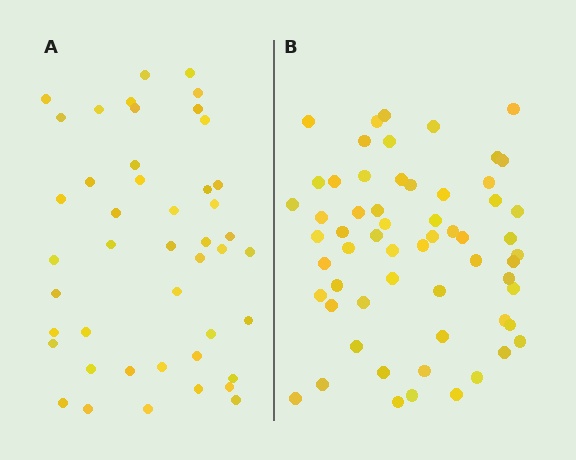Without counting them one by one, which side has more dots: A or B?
Region B (the right region) has more dots.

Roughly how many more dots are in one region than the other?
Region B has approximately 15 more dots than region A.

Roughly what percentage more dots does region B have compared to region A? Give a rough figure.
About 35% more.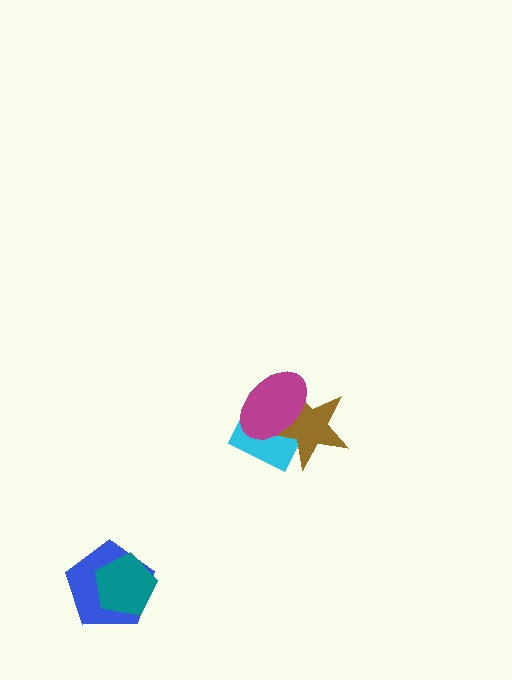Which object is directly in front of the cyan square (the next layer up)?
The brown star is directly in front of the cyan square.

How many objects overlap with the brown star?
2 objects overlap with the brown star.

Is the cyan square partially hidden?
Yes, it is partially covered by another shape.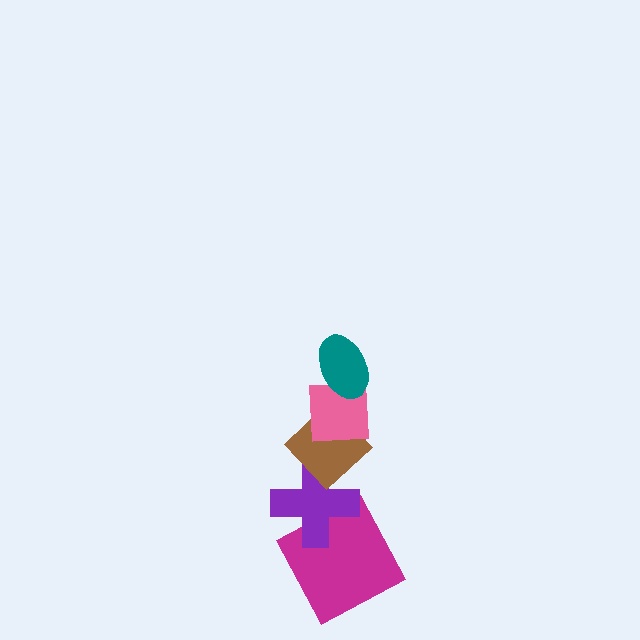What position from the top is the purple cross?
The purple cross is 4th from the top.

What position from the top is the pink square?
The pink square is 2nd from the top.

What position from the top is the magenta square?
The magenta square is 5th from the top.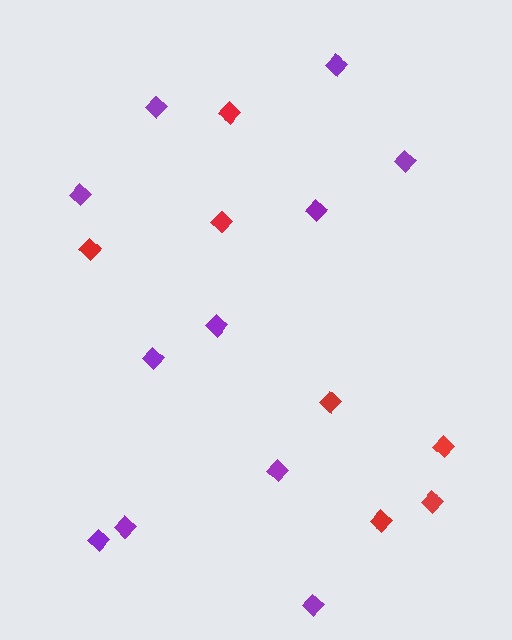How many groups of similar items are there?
There are 2 groups: one group of red diamonds (7) and one group of purple diamonds (11).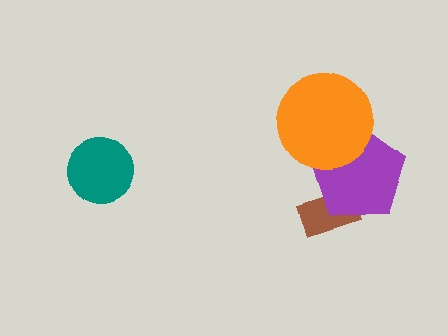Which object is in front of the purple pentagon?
The orange circle is in front of the purple pentagon.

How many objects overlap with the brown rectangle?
1 object overlaps with the brown rectangle.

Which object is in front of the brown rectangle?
The purple pentagon is in front of the brown rectangle.